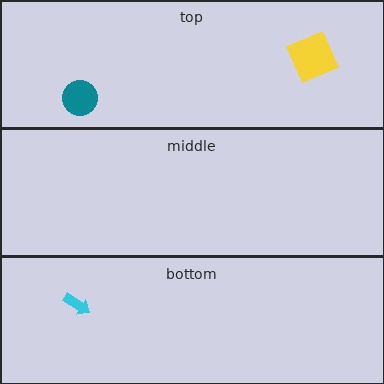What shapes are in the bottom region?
The cyan arrow.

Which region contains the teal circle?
The top region.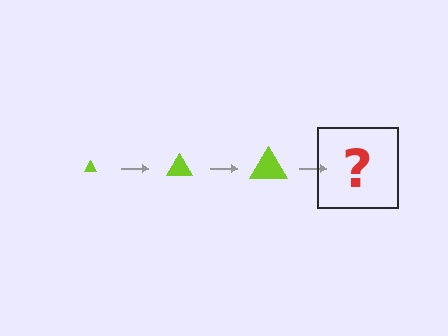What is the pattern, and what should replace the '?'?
The pattern is that the triangle gets progressively larger each step. The '?' should be a lime triangle, larger than the previous one.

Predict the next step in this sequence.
The next step is a lime triangle, larger than the previous one.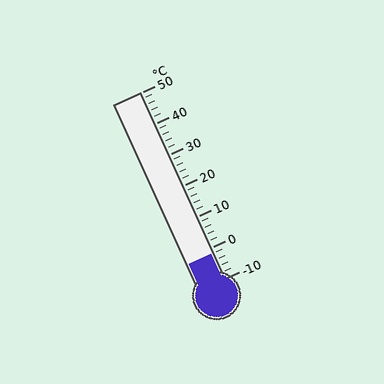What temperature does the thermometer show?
The thermometer shows approximately -2°C.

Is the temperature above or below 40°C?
The temperature is below 40°C.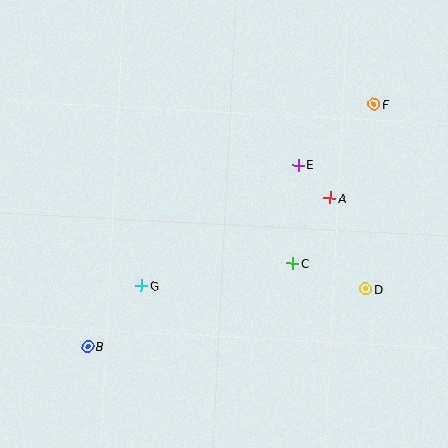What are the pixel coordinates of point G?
Point G is at (141, 286).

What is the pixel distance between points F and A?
The distance between F and A is 104 pixels.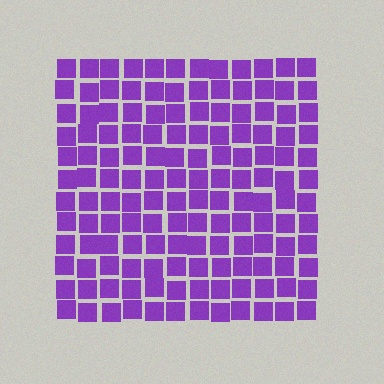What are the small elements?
The small elements are squares.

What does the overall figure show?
The overall figure shows a square.